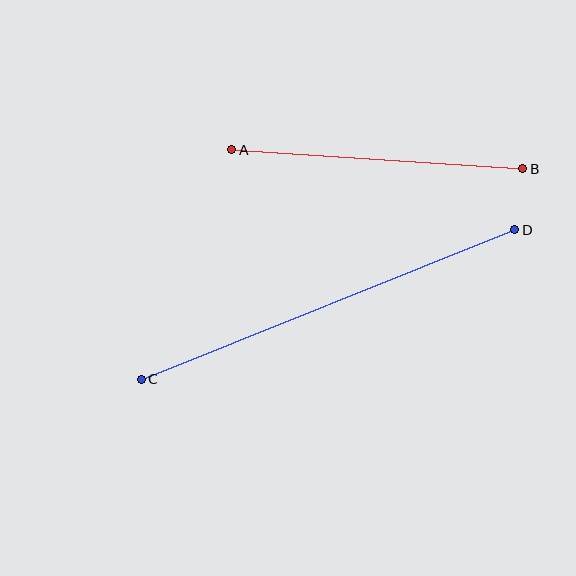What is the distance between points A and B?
The distance is approximately 292 pixels.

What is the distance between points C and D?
The distance is approximately 402 pixels.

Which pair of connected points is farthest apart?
Points C and D are farthest apart.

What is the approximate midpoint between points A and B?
The midpoint is at approximately (377, 159) pixels.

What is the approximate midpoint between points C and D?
The midpoint is at approximately (328, 304) pixels.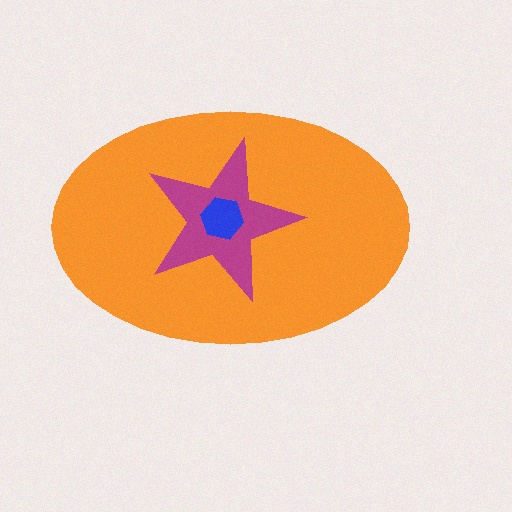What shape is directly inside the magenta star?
The blue hexagon.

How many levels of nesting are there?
3.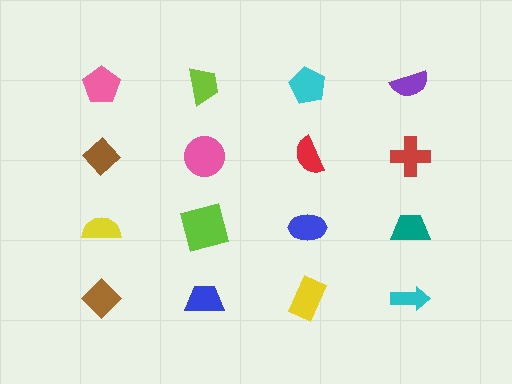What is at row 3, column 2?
A lime square.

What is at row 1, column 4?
A purple semicircle.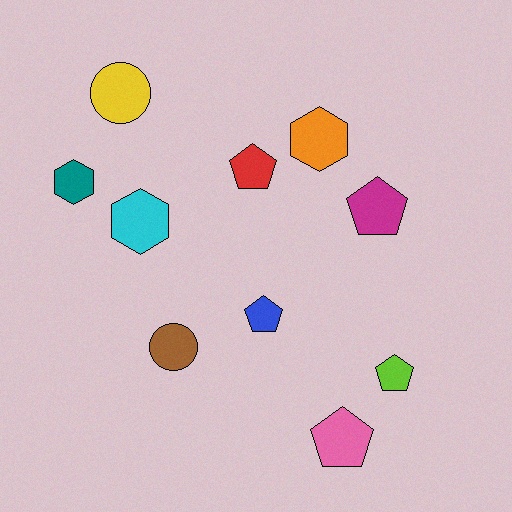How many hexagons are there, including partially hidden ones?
There are 3 hexagons.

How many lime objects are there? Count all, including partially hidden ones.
There is 1 lime object.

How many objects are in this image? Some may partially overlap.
There are 10 objects.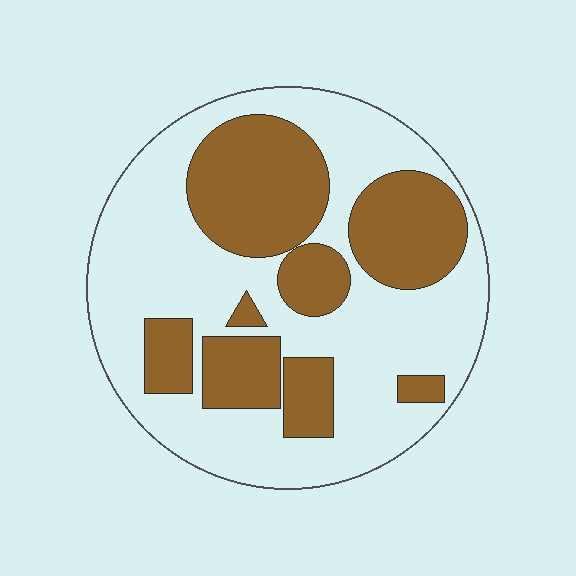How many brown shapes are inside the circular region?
8.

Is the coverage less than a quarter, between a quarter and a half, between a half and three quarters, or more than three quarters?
Between a quarter and a half.